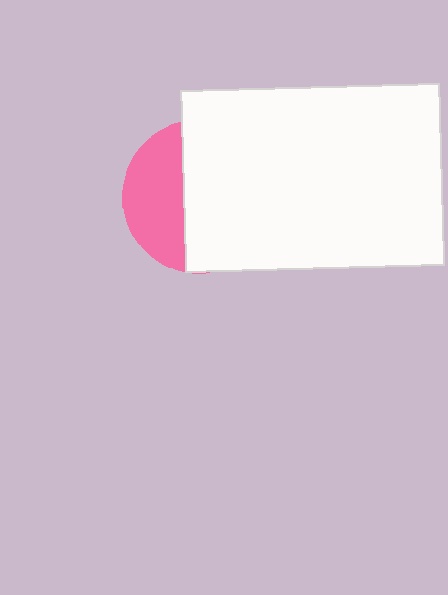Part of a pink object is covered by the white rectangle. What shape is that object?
It is a circle.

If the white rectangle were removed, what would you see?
You would see the complete pink circle.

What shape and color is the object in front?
The object in front is a white rectangle.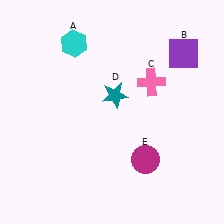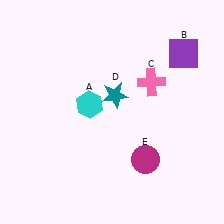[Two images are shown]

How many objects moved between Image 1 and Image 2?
1 object moved between the two images.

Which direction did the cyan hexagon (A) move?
The cyan hexagon (A) moved down.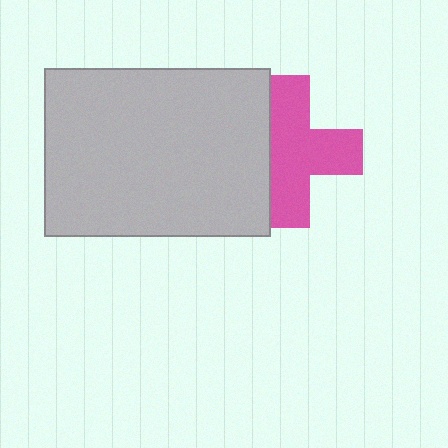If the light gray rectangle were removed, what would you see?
You would see the complete pink cross.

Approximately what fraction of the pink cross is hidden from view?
Roughly 31% of the pink cross is hidden behind the light gray rectangle.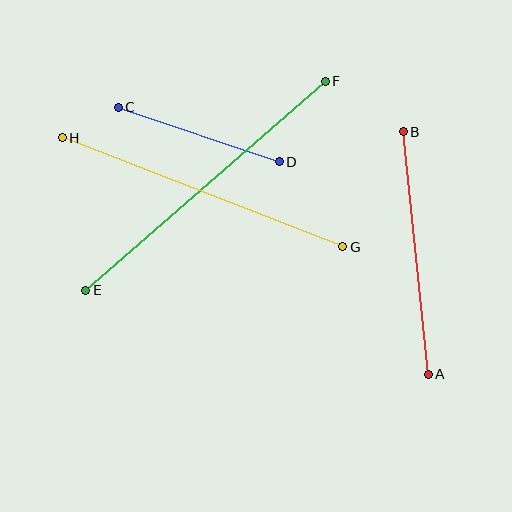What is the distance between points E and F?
The distance is approximately 318 pixels.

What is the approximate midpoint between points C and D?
The midpoint is at approximately (199, 135) pixels.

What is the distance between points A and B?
The distance is approximately 244 pixels.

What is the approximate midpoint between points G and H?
The midpoint is at approximately (203, 192) pixels.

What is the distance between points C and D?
The distance is approximately 170 pixels.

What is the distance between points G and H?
The distance is approximately 301 pixels.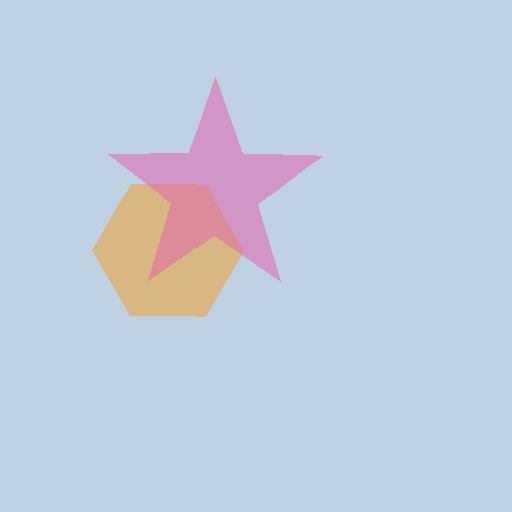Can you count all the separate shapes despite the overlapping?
Yes, there are 2 separate shapes.